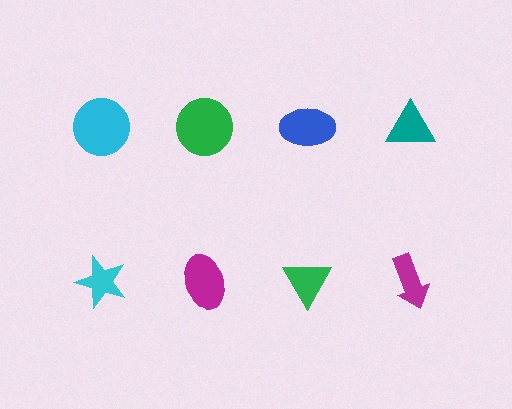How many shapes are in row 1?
4 shapes.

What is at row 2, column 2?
A magenta ellipse.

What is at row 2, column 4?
A magenta arrow.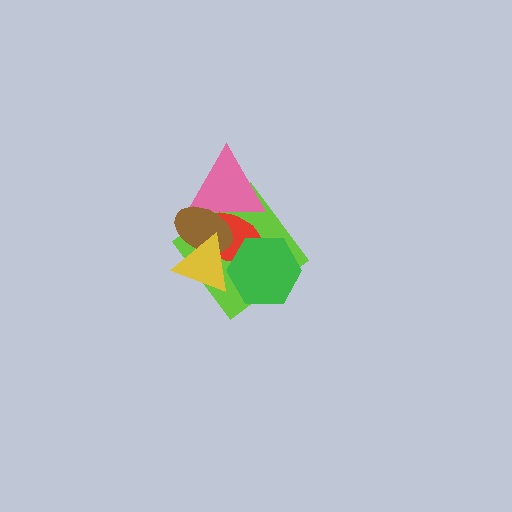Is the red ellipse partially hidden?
Yes, it is partially covered by another shape.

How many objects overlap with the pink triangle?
3 objects overlap with the pink triangle.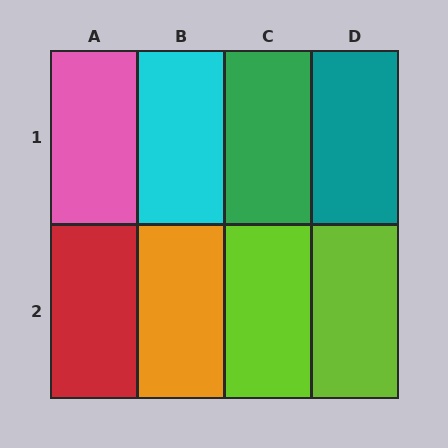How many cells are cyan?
1 cell is cyan.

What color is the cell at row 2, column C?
Lime.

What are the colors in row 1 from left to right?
Pink, cyan, green, teal.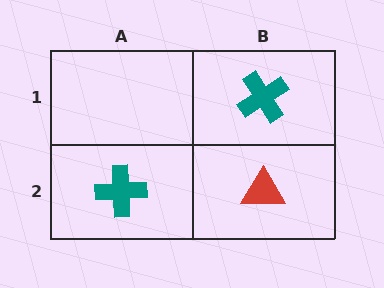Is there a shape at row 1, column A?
No, that cell is empty.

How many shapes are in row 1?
1 shape.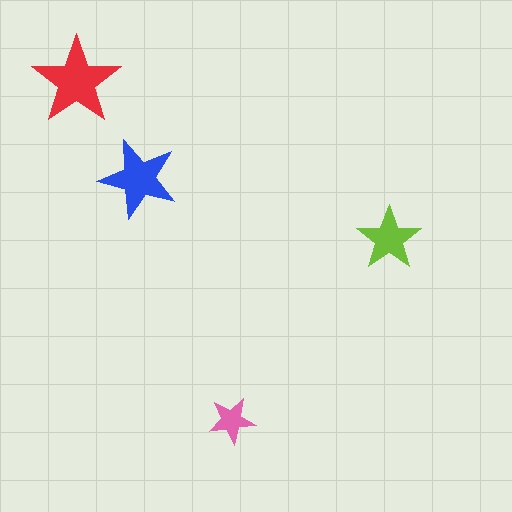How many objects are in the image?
There are 4 objects in the image.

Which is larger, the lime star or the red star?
The red one.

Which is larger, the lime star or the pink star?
The lime one.